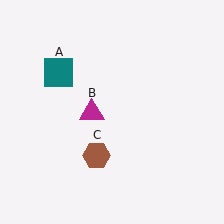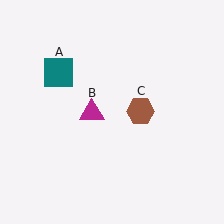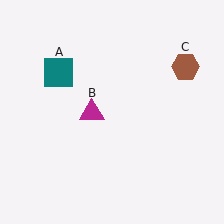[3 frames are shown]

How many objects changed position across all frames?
1 object changed position: brown hexagon (object C).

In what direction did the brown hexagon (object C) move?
The brown hexagon (object C) moved up and to the right.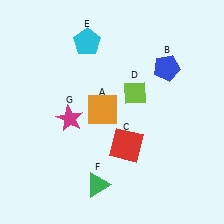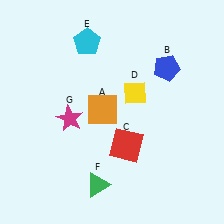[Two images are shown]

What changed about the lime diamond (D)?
In Image 1, D is lime. In Image 2, it changed to yellow.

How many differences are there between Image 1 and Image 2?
There is 1 difference between the two images.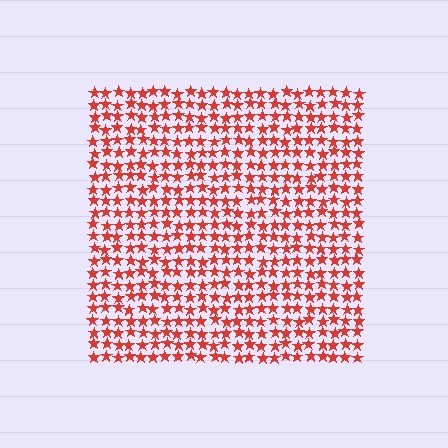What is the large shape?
The large shape is a square.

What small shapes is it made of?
It is made of small stars.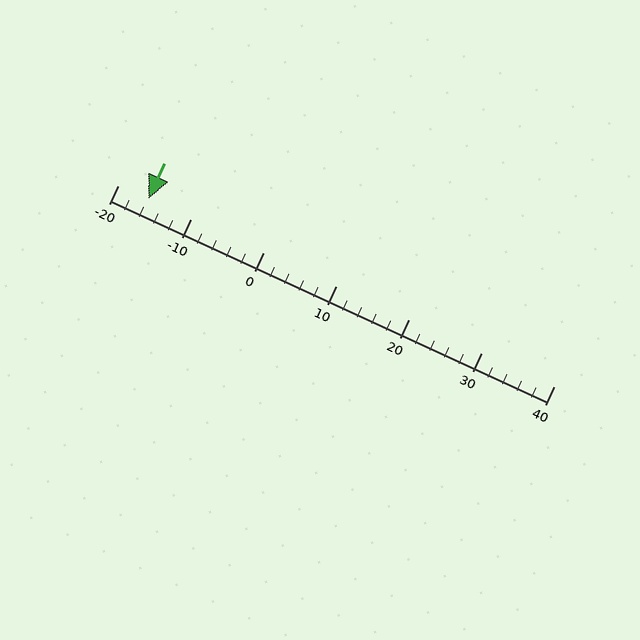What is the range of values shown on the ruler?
The ruler shows values from -20 to 40.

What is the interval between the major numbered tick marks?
The major tick marks are spaced 10 units apart.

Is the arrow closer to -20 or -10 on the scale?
The arrow is closer to -20.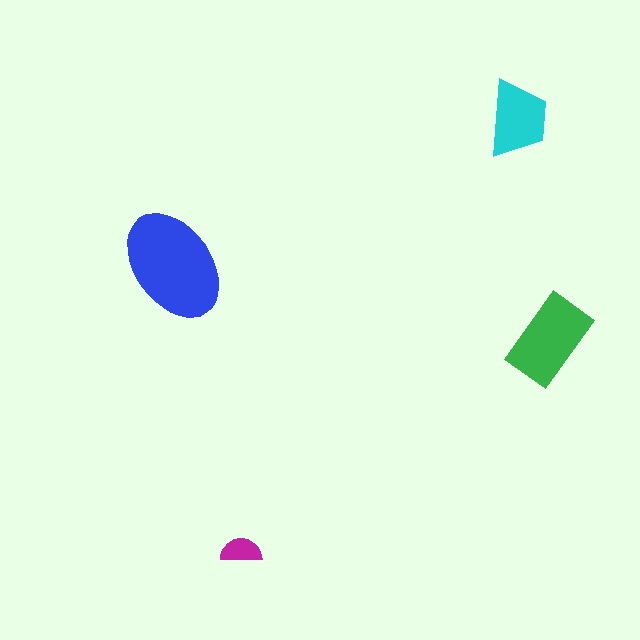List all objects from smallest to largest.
The magenta semicircle, the cyan trapezoid, the green rectangle, the blue ellipse.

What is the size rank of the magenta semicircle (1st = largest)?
4th.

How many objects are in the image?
There are 4 objects in the image.